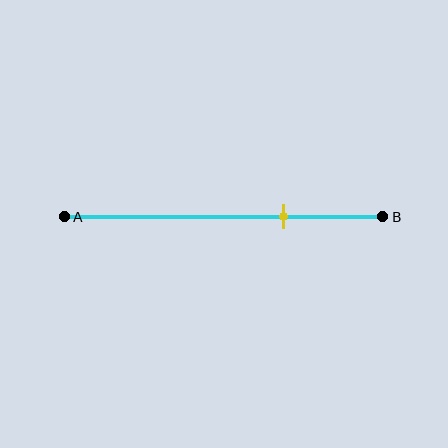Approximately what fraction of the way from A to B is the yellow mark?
The yellow mark is approximately 70% of the way from A to B.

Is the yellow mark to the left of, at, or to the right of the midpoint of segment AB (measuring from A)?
The yellow mark is to the right of the midpoint of segment AB.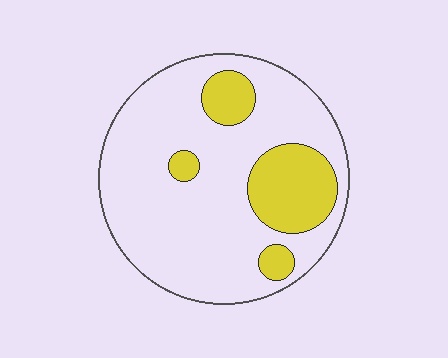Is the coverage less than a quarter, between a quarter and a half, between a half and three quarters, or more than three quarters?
Less than a quarter.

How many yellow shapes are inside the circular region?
4.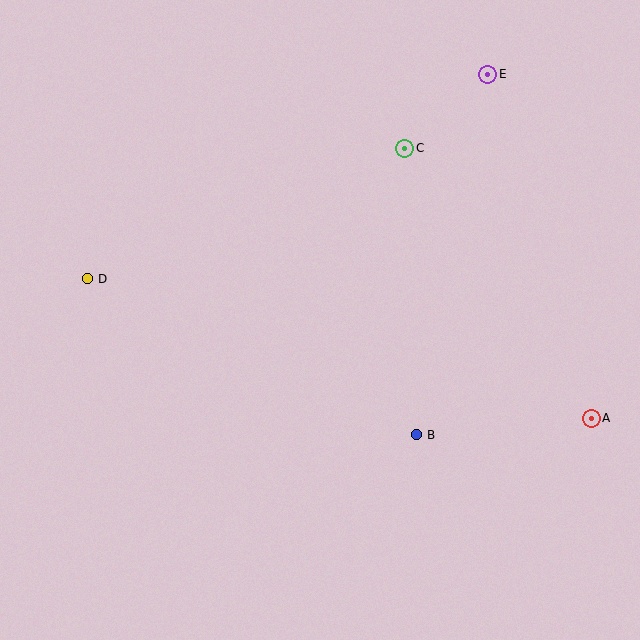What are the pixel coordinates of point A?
Point A is at (591, 418).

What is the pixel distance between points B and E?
The distance between B and E is 367 pixels.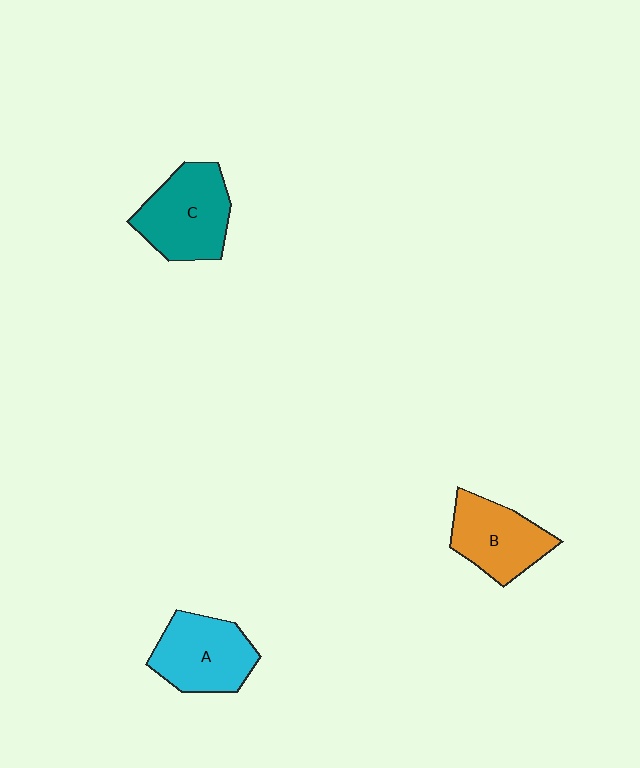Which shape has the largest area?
Shape C (teal).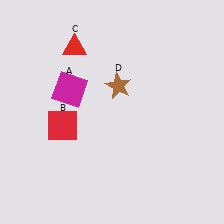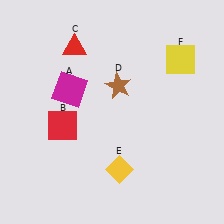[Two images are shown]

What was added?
A yellow diamond (E), a yellow square (F) were added in Image 2.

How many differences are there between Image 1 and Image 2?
There are 2 differences between the two images.